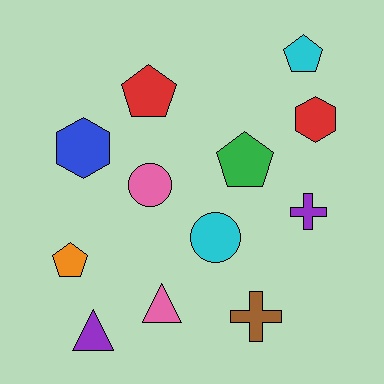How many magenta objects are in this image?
There are no magenta objects.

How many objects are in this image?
There are 12 objects.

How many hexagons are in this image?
There are 2 hexagons.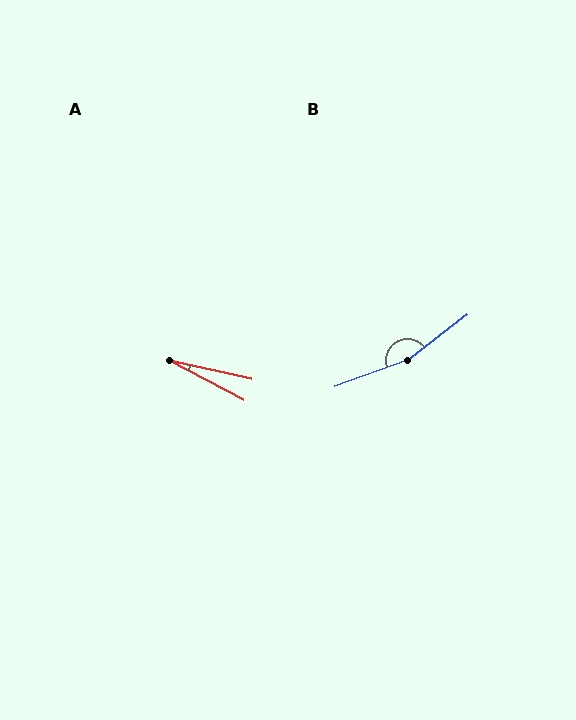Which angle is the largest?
B, at approximately 162 degrees.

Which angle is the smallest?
A, at approximately 15 degrees.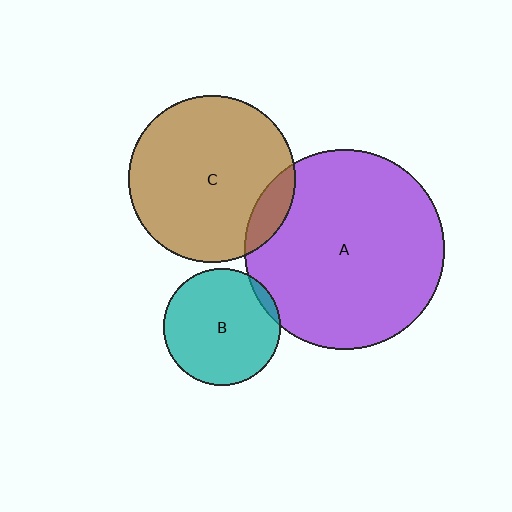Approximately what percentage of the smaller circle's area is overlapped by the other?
Approximately 5%.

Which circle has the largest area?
Circle A (purple).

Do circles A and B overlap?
Yes.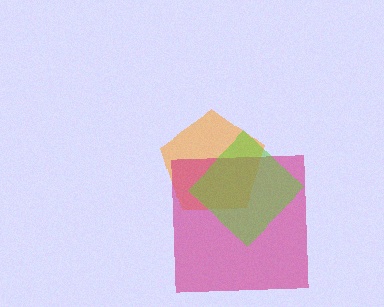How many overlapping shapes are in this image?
There are 3 overlapping shapes in the image.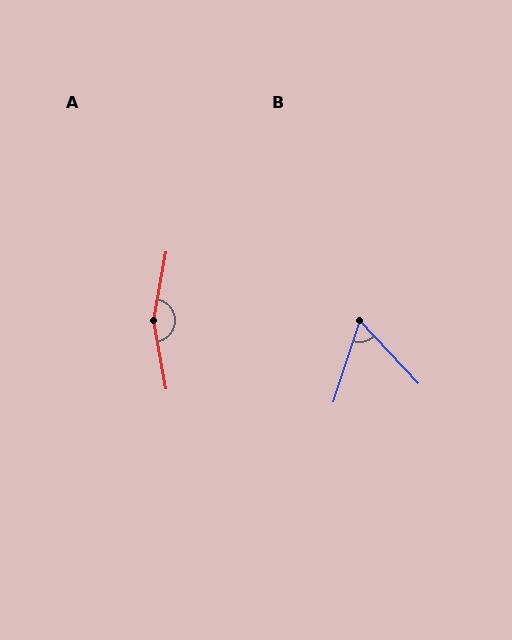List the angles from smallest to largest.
B (61°), A (159°).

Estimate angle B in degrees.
Approximately 61 degrees.